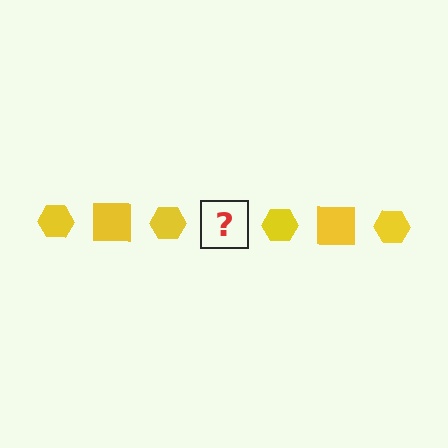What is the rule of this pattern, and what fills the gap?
The rule is that the pattern cycles through hexagon, square shapes in yellow. The gap should be filled with a yellow square.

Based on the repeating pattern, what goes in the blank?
The blank should be a yellow square.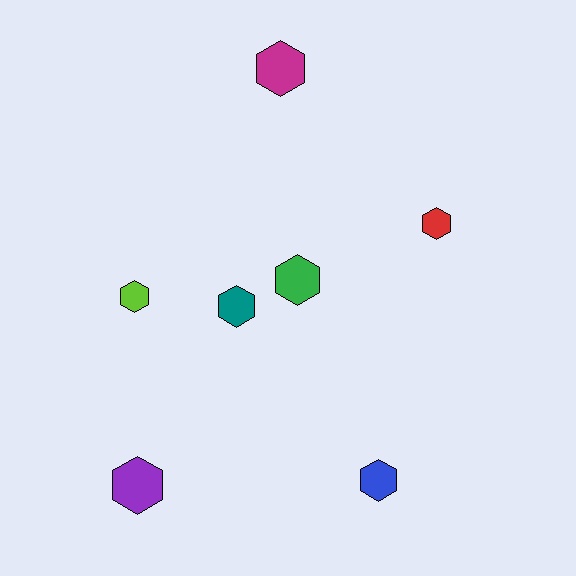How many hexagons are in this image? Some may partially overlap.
There are 7 hexagons.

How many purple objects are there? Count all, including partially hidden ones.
There is 1 purple object.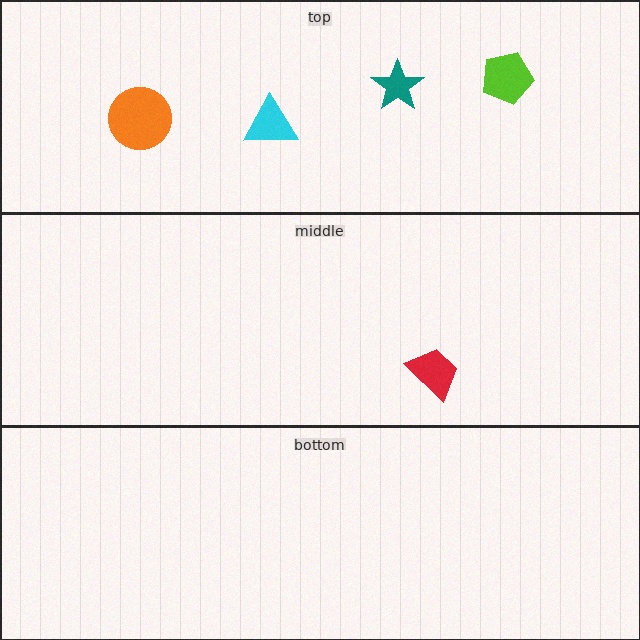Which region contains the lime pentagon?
The top region.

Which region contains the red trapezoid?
The middle region.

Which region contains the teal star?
The top region.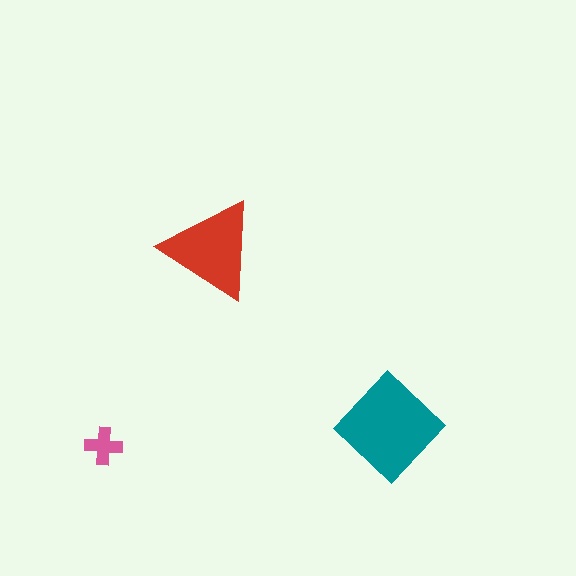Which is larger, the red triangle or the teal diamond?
The teal diamond.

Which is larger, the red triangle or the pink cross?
The red triangle.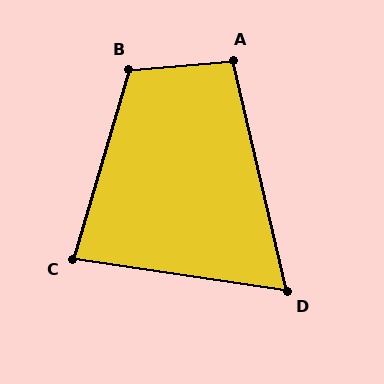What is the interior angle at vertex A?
Approximately 98 degrees (obtuse).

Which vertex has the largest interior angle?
B, at approximately 112 degrees.